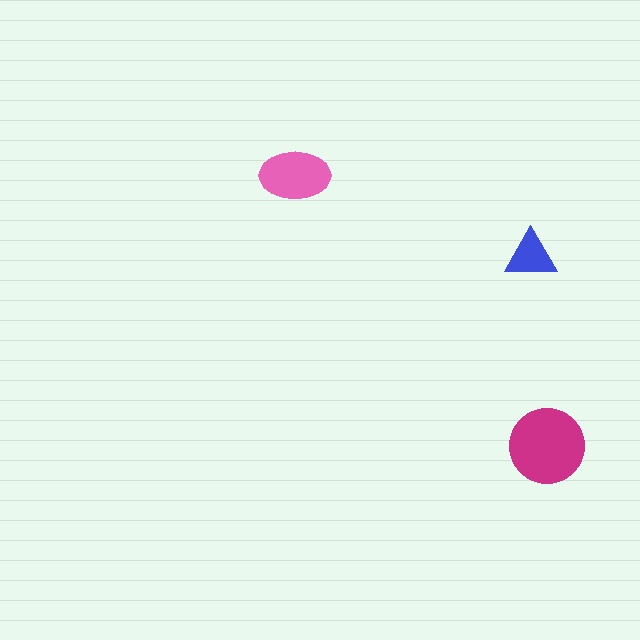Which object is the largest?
The magenta circle.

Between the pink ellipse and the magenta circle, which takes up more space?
The magenta circle.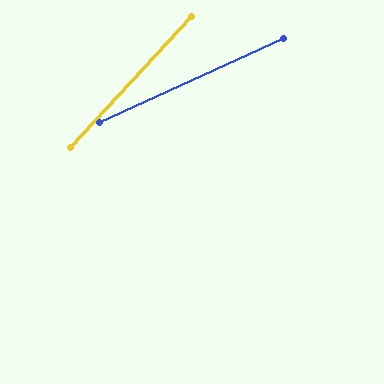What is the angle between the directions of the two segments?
Approximately 23 degrees.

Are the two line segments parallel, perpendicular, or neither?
Neither parallel nor perpendicular — they differ by about 23°.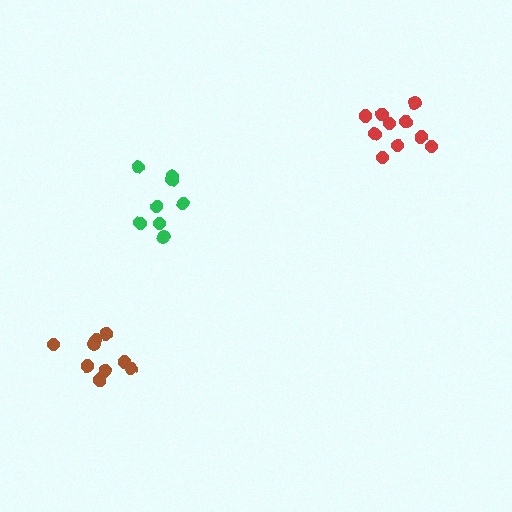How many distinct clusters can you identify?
There are 3 distinct clusters.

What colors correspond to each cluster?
The clusters are colored: green, brown, red.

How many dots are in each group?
Group 1: 8 dots, Group 2: 9 dots, Group 3: 10 dots (27 total).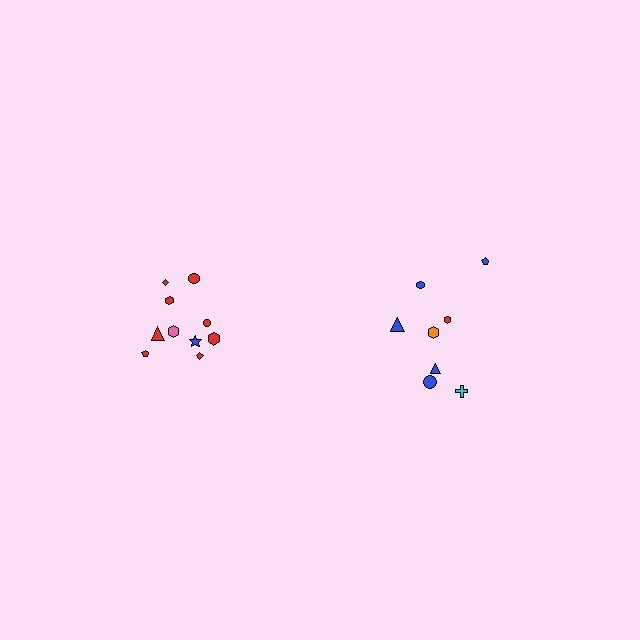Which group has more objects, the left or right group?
The left group.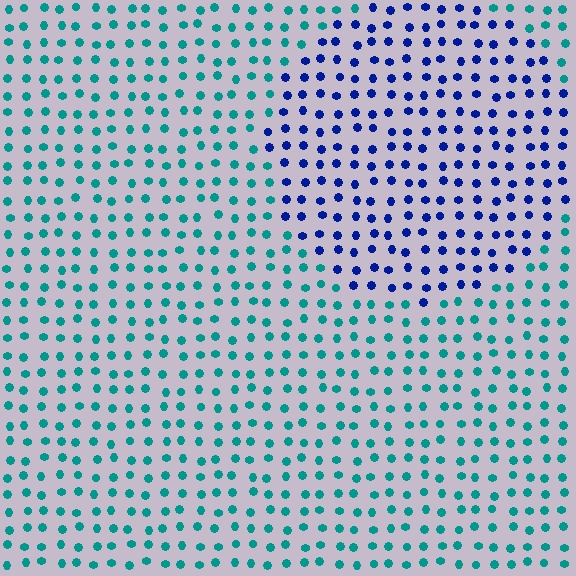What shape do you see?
I see a circle.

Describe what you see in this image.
The image is filled with small teal elements in a uniform arrangement. A circle-shaped region is visible where the elements are tinted to a slightly different hue, forming a subtle color boundary.